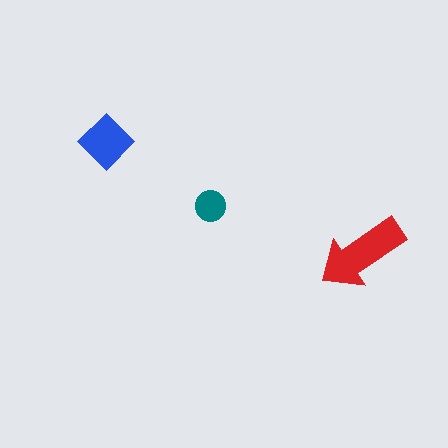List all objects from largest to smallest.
The red arrow, the blue diamond, the teal circle.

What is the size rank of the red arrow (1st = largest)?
1st.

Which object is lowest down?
The red arrow is bottommost.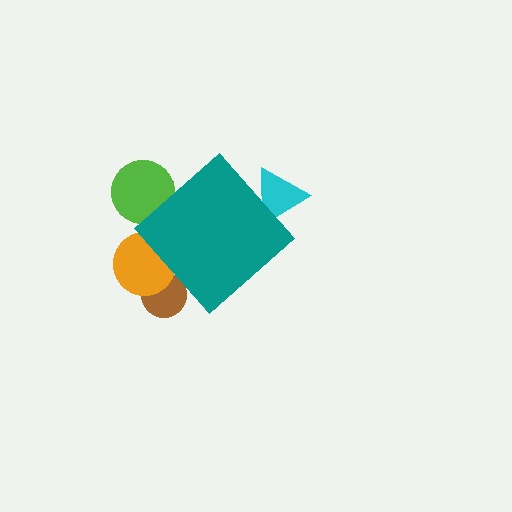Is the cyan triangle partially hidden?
Yes, the cyan triangle is partially hidden behind the teal diamond.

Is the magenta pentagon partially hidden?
Yes, the magenta pentagon is partially hidden behind the teal diamond.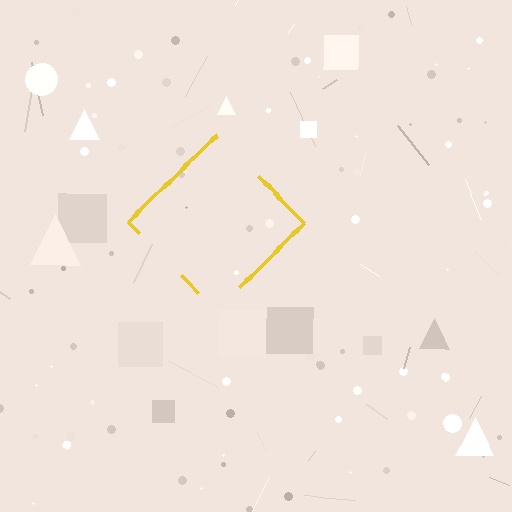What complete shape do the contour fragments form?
The contour fragments form a diamond.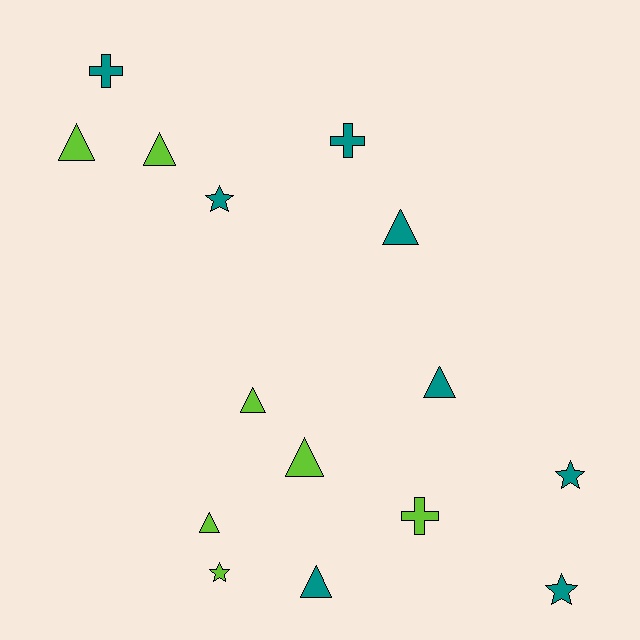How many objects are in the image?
There are 15 objects.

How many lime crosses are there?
There is 1 lime cross.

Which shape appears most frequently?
Triangle, with 8 objects.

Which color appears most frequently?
Teal, with 8 objects.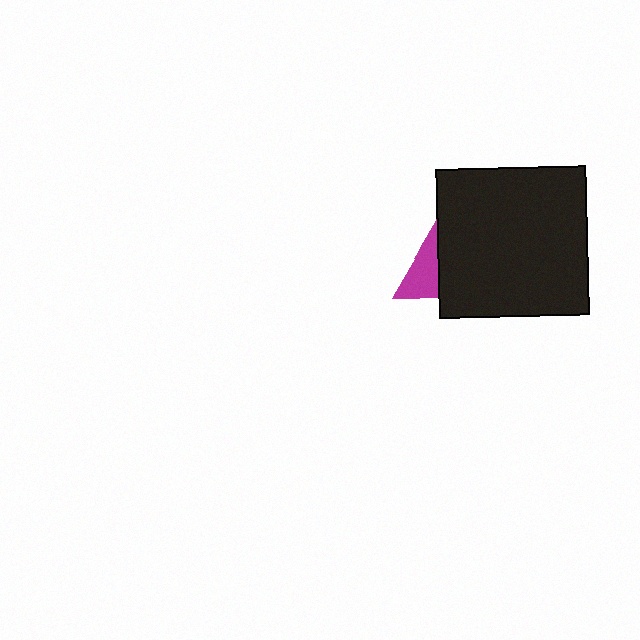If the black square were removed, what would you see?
You would see the complete magenta triangle.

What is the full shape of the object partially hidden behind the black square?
The partially hidden object is a magenta triangle.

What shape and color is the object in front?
The object in front is a black square.